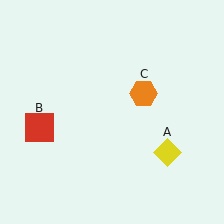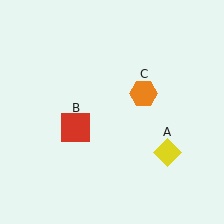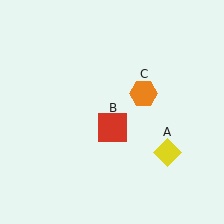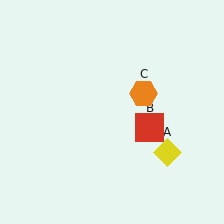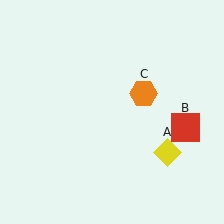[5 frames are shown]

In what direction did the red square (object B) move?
The red square (object B) moved right.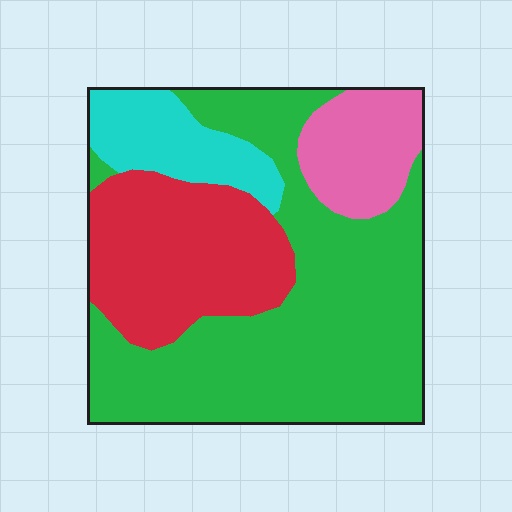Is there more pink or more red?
Red.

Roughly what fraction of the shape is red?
Red takes up about one quarter (1/4) of the shape.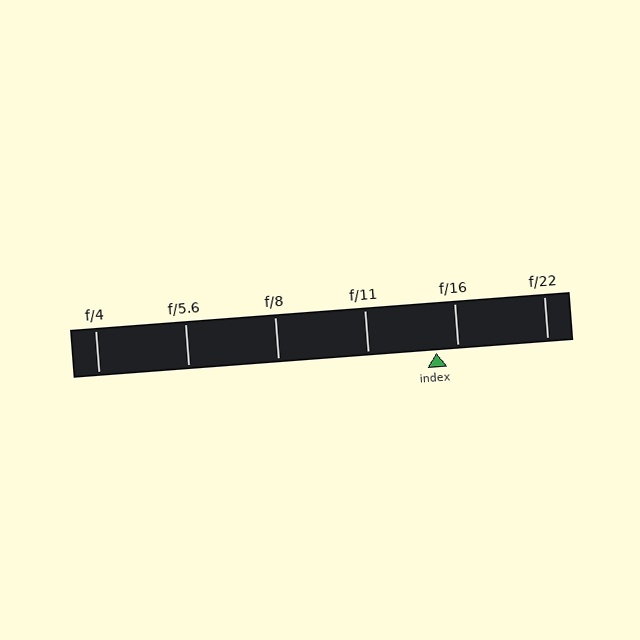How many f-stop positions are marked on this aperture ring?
There are 6 f-stop positions marked.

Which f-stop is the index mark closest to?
The index mark is closest to f/16.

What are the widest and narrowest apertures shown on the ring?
The widest aperture shown is f/4 and the narrowest is f/22.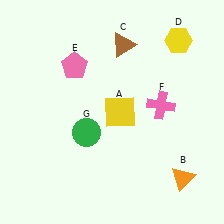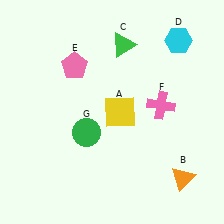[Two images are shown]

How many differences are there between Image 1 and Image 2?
There are 2 differences between the two images.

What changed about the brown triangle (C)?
In Image 1, C is brown. In Image 2, it changed to green.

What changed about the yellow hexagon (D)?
In Image 1, D is yellow. In Image 2, it changed to cyan.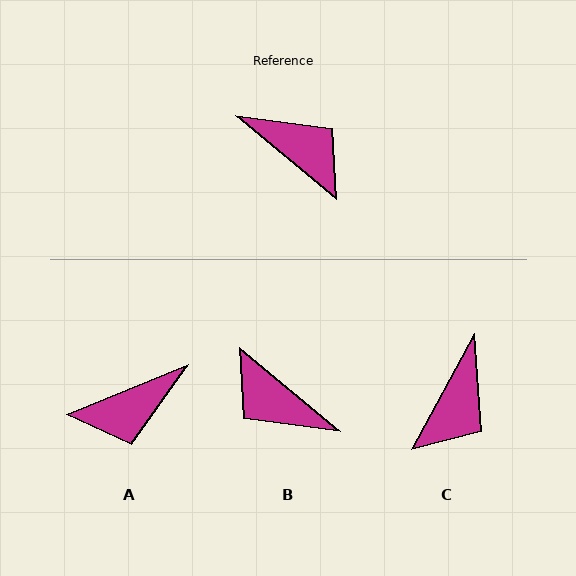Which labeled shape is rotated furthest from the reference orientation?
B, about 180 degrees away.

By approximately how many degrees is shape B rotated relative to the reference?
Approximately 180 degrees counter-clockwise.